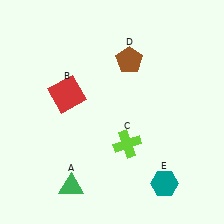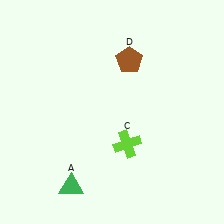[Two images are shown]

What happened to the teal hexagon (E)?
The teal hexagon (E) was removed in Image 2. It was in the bottom-right area of Image 1.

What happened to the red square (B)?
The red square (B) was removed in Image 2. It was in the top-left area of Image 1.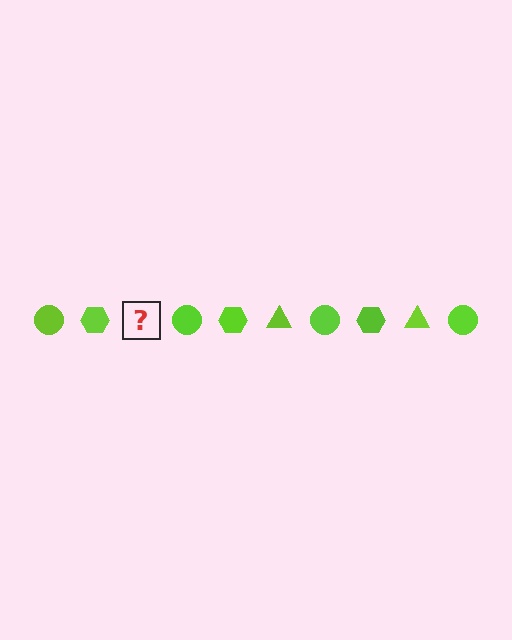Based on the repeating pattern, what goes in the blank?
The blank should be a lime triangle.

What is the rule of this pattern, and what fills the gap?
The rule is that the pattern cycles through circle, hexagon, triangle shapes in lime. The gap should be filled with a lime triangle.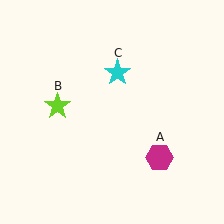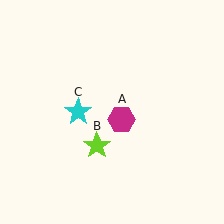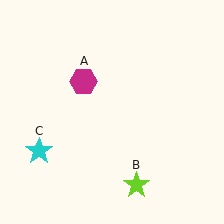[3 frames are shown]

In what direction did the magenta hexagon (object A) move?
The magenta hexagon (object A) moved up and to the left.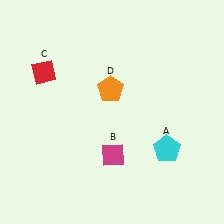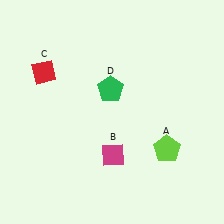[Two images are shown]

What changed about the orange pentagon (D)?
In Image 1, D is orange. In Image 2, it changed to green.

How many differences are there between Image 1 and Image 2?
There are 2 differences between the two images.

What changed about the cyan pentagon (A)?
In Image 1, A is cyan. In Image 2, it changed to lime.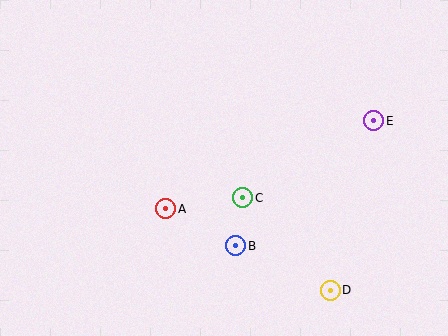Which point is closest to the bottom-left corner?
Point A is closest to the bottom-left corner.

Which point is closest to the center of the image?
Point C at (243, 198) is closest to the center.